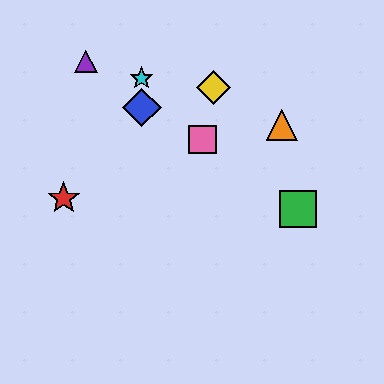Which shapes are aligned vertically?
The blue diamond, the cyan star are aligned vertically.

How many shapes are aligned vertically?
2 shapes (the blue diamond, the cyan star) are aligned vertically.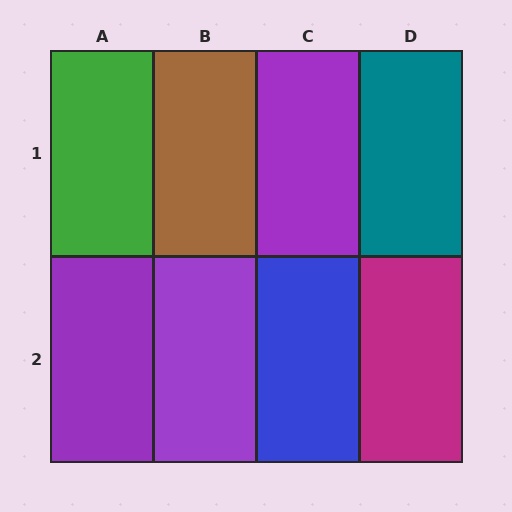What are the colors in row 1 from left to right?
Green, brown, purple, teal.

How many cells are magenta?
1 cell is magenta.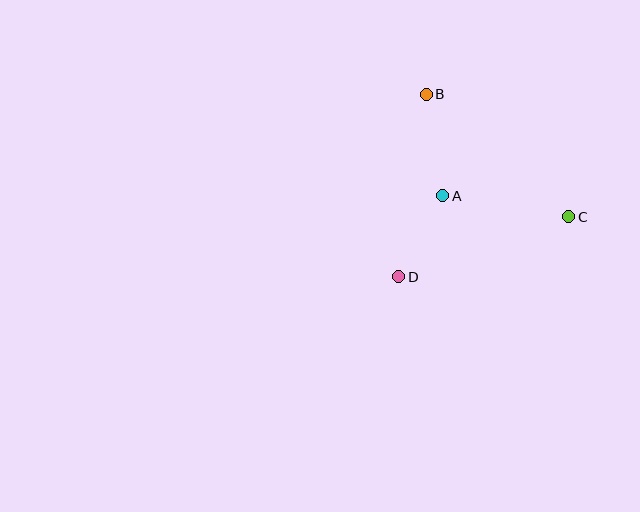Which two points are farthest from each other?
Points B and C are farthest from each other.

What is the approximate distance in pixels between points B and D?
The distance between B and D is approximately 184 pixels.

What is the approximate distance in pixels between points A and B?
The distance between A and B is approximately 103 pixels.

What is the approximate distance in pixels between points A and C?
The distance between A and C is approximately 128 pixels.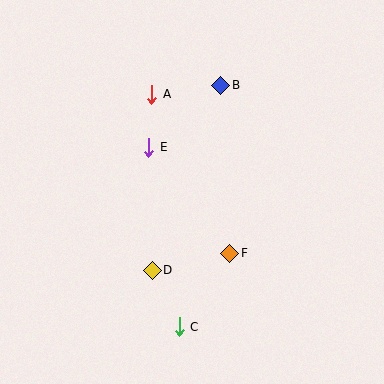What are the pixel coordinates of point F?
Point F is at (230, 253).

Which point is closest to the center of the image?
Point E at (149, 147) is closest to the center.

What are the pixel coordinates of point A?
Point A is at (152, 94).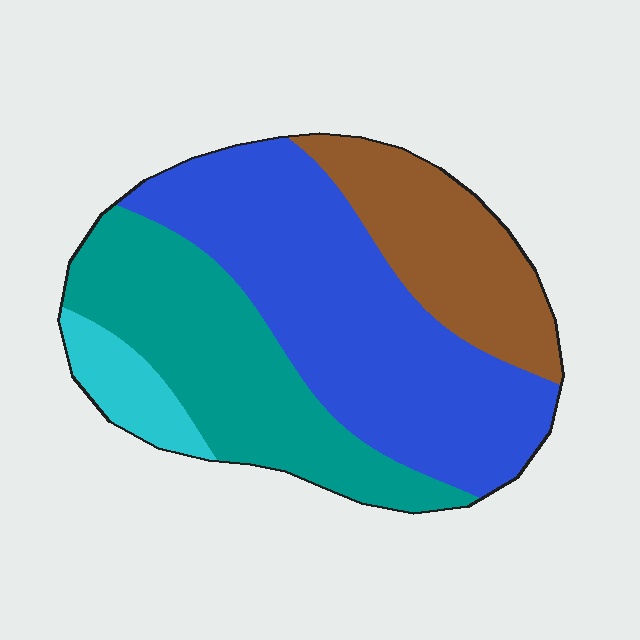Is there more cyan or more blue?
Blue.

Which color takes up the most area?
Blue, at roughly 45%.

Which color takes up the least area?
Cyan, at roughly 5%.